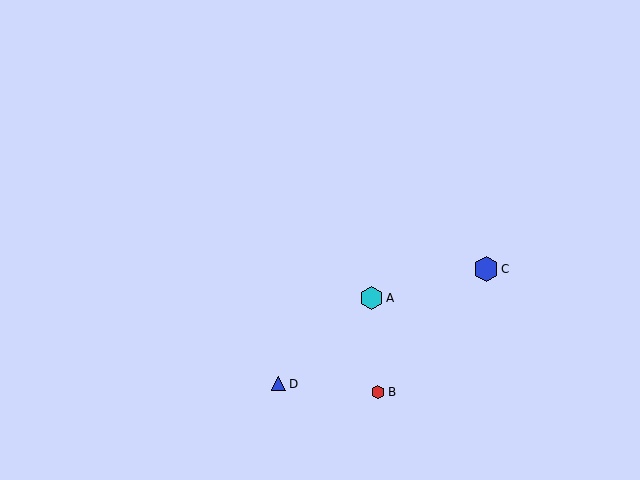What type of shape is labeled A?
Shape A is a cyan hexagon.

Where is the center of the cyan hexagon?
The center of the cyan hexagon is at (371, 298).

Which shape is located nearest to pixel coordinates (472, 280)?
The blue hexagon (labeled C) at (486, 269) is nearest to that location.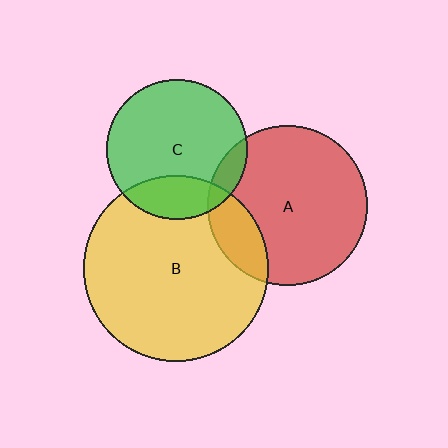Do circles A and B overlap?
Yes.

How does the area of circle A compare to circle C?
Approximately 1.3 times.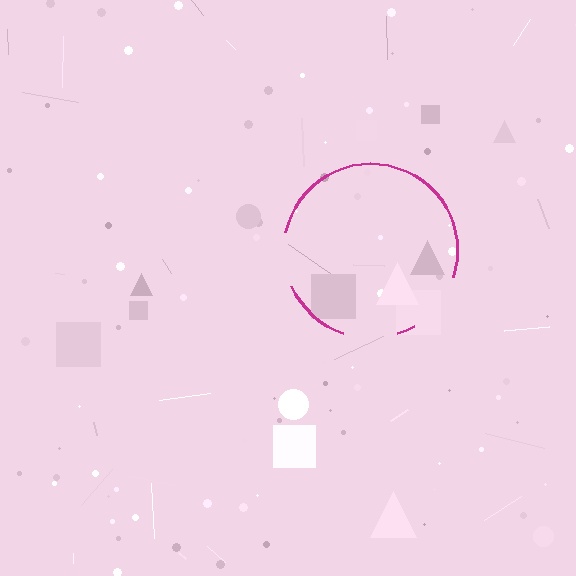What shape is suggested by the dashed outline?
The dashed outline suggests a circle.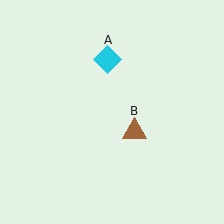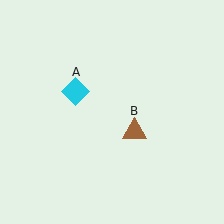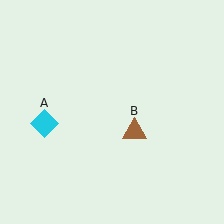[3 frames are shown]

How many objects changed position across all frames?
1 object changed position: cyan diamond (object A).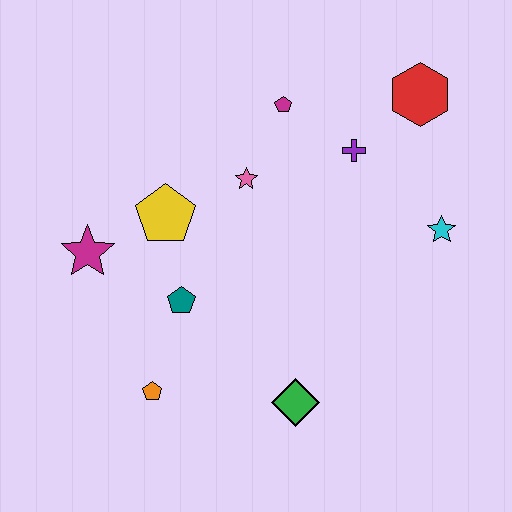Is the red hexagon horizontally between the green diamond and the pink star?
No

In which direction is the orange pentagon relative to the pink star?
The orange pentagon is below the pink star.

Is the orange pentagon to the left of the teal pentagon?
Yes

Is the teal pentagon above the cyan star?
No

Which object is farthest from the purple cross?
The orange pentagon is farthest from the purple cross.